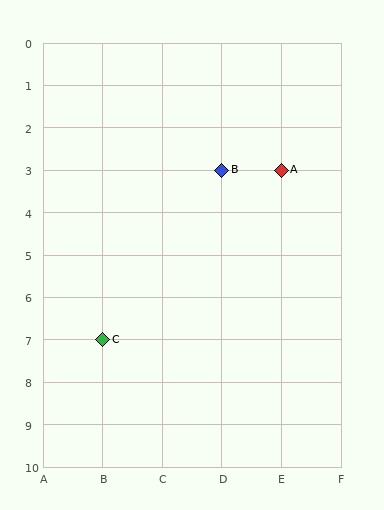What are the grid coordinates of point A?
Point A is at grid coordinates (E, 3).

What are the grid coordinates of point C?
Point C is at grid coordinates (B, 7).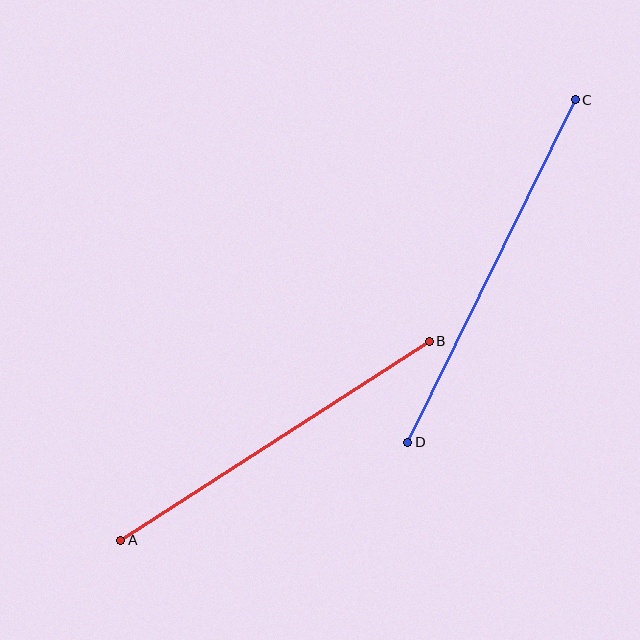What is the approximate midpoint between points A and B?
The midpoint is at approximately (275, 441) pixels.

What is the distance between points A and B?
The distance is approximately 368 pixels.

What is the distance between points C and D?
The distance is approximately 381 pixels.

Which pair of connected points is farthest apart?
Points C and D are farthest apart.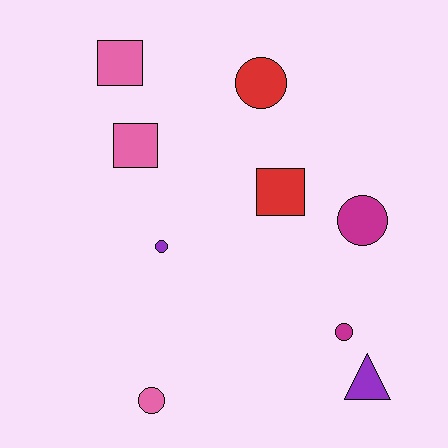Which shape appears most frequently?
Circle, with 5 objects.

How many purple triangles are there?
There is 1 purple triangle.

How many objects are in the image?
There are 9 objects.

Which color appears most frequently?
Pink, with 3 objects.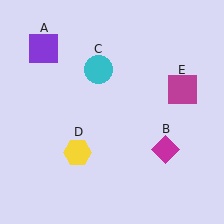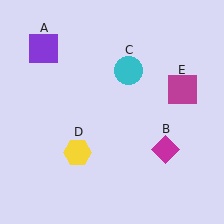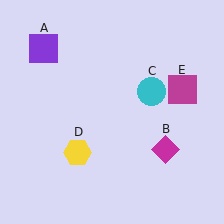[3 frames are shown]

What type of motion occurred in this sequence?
The cyan circle (object C) rotated clockwise around the center of the scene.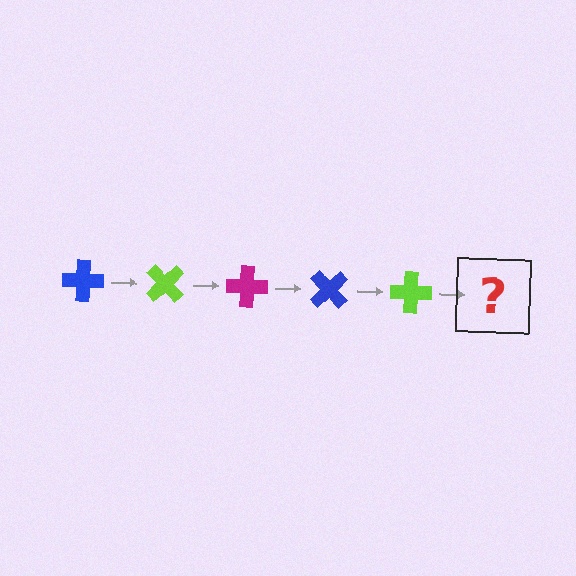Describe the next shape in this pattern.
It should be a magenta cross, rotated 225 degrees from the start.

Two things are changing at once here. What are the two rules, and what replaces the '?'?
The two rules are that it rotates 45 degrees each step and the color cycles through blue, lime, and magenta. The '?' should be a magenta cross, rotated 225 degrees from the start.